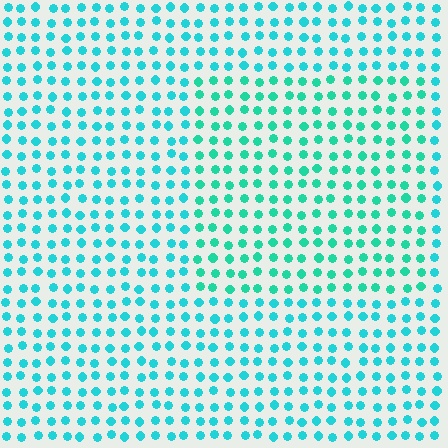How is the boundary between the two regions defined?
The boundary is defined purely by a slight shift in hue (about 19 degrees). Spacing, size, and orientation are identical on both sides.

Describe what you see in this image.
The image is filled with small cyan elements in a uniform arrangement. A rectangle-shaped region is visible where the elements are tinted to a slightly different hue, forming a subtle color boundary.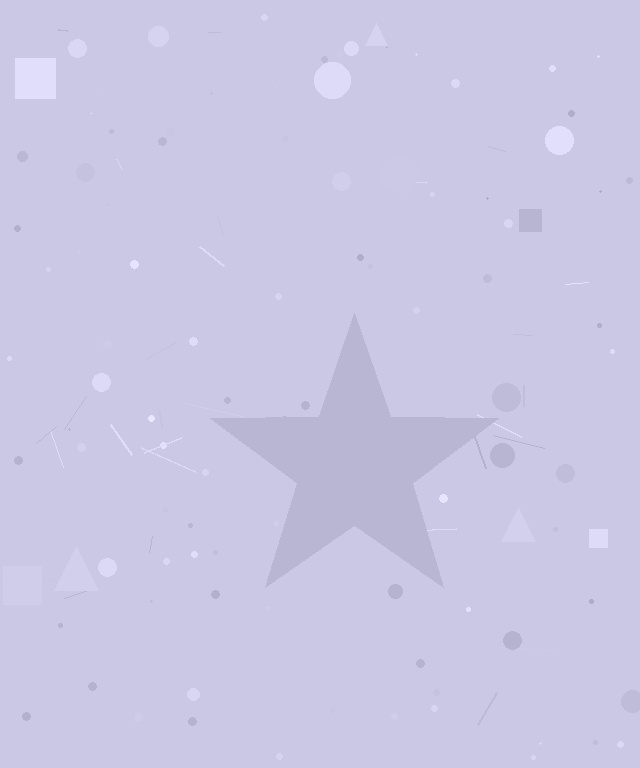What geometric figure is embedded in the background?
A star is embedded in the background.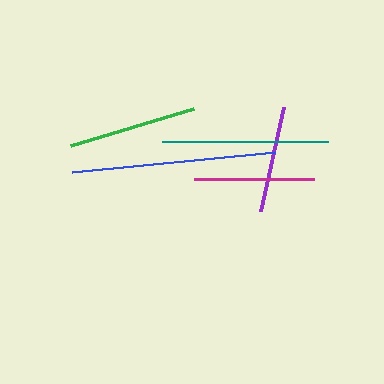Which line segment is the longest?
The blue line is the longest at approximately 203 pixels.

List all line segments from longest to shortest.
From longest to shortest: blue, teal, green, magenta, purple.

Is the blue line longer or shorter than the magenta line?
The blue line is longer than the magenta line.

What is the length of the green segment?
The green segment is approximately 129 pixels long.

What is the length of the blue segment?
The blue segment is approximately 203 pixels long.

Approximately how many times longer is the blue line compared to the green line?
The blue line is approximately 1.6 times the length of the green line.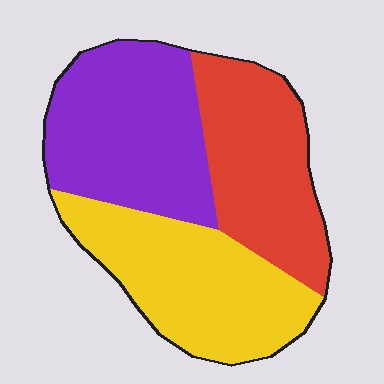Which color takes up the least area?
Red, at roughly 30%.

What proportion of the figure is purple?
Purple takes up about three eighths (3/8) of the figure.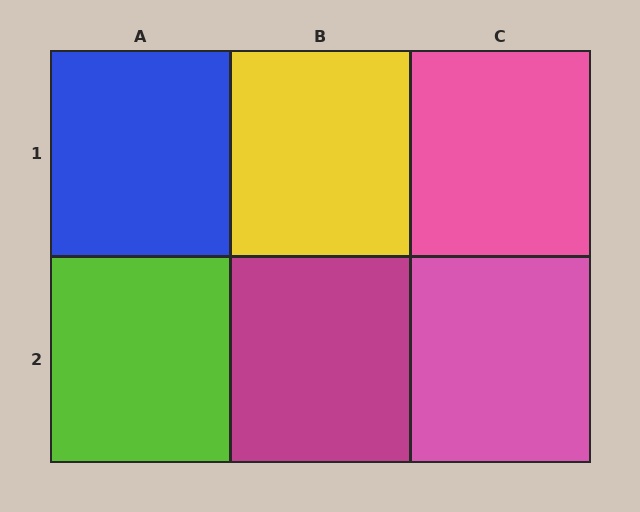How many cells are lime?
1 cell is lime.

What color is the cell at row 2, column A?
Lime.